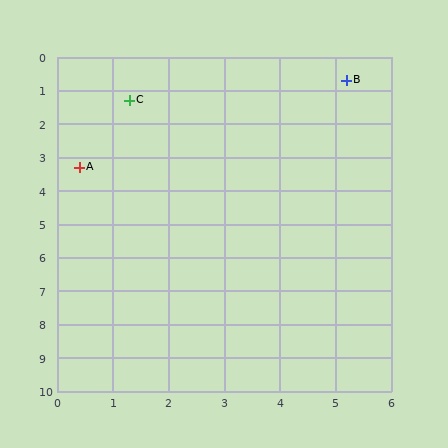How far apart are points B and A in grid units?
Points B and A are about 5.5 grid units apart.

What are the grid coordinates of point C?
Point C is at approximately (1.3, 1.3).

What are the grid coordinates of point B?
Point B is at approximately (5.2, 0.7).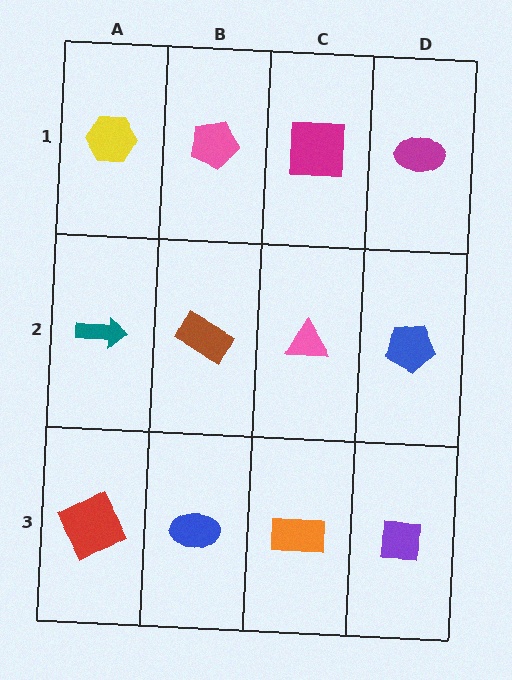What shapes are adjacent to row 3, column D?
A blue pentagon (row 2, column D), an orange rectangle (row 3, column C).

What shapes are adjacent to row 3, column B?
A brown rectangle (row 2, column B), a red square (row 3, column A), an orange rectangle (row 3, column C).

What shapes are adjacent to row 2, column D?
A magenta ellipse (row 1, column D), a purple square (row 3, column D), a pink triangle (row 2, column C).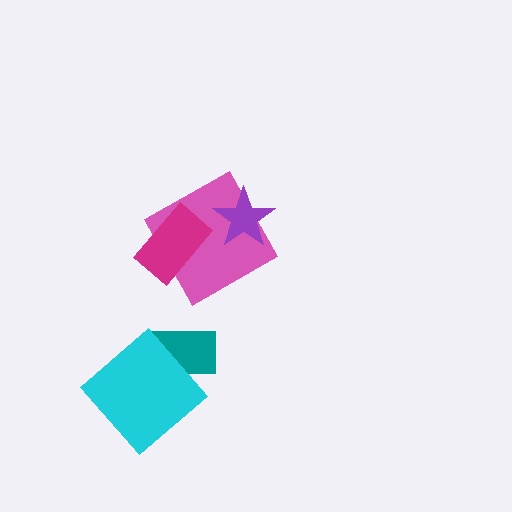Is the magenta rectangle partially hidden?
No, no other shape covers it.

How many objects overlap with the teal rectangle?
1 object overlaps with the teal rectangle.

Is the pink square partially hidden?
Yes, it is partially covered by another shape.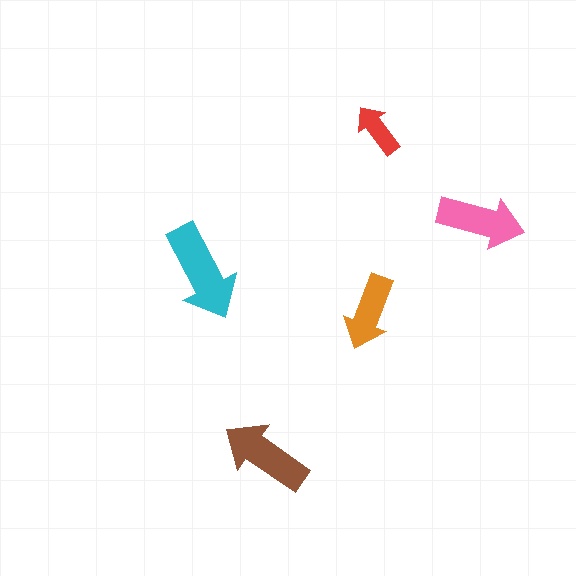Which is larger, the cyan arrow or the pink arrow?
The cyan one.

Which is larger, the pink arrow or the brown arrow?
The brown one.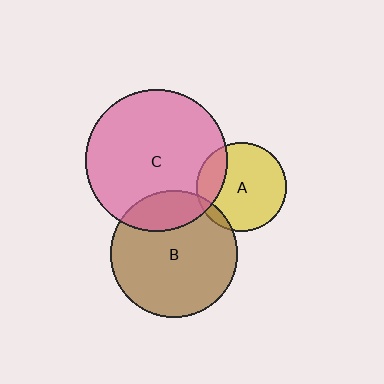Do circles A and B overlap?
Yes.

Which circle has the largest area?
Circle C (pink).